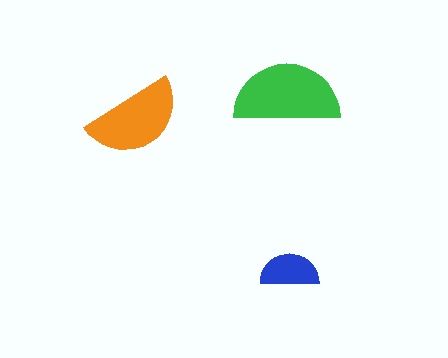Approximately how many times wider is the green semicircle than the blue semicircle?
About 2 times wider.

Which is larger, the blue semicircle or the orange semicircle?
The orange one.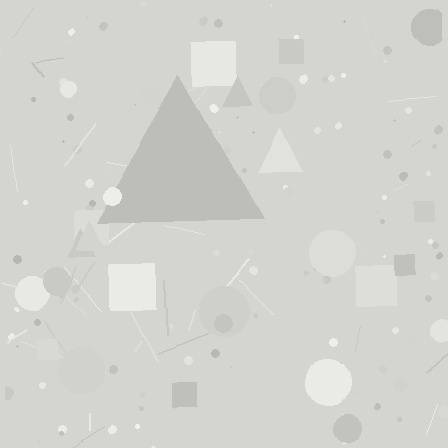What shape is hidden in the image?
A triangle is hidden in the image.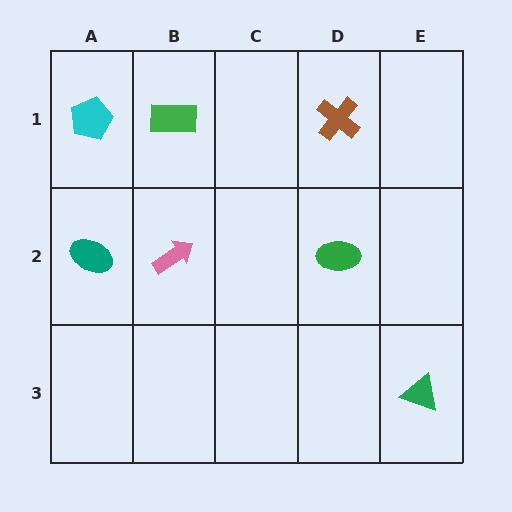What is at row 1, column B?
A green rectangle.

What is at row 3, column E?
A green triangle.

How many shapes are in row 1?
3 shapes.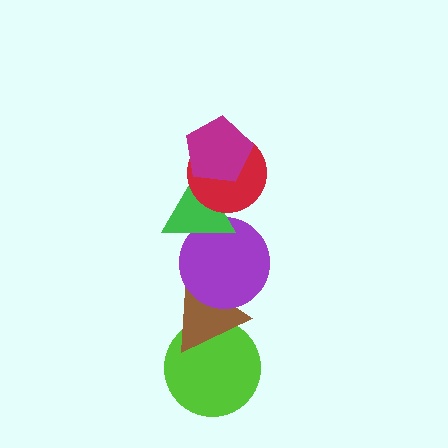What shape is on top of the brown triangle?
The purple circle is on top of the brown triangle.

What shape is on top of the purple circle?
The green triangle is on top of the purple circle.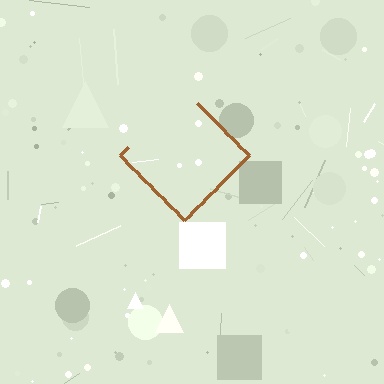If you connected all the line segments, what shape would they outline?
They would outline a diamond.